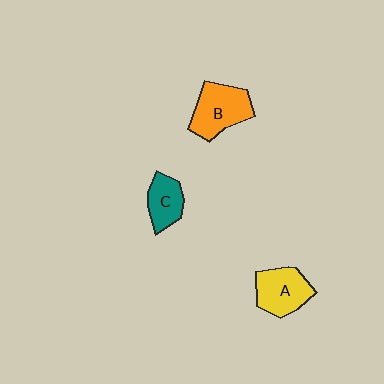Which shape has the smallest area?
Shape C (teal).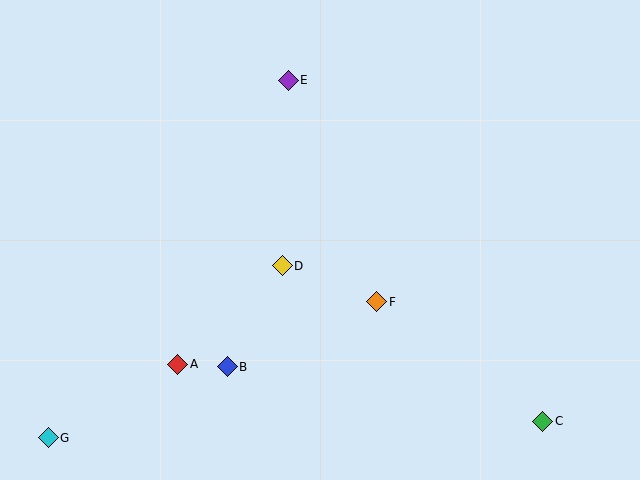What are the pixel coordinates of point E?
Point E is at (288, 80).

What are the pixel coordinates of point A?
Point A is at (178, 364).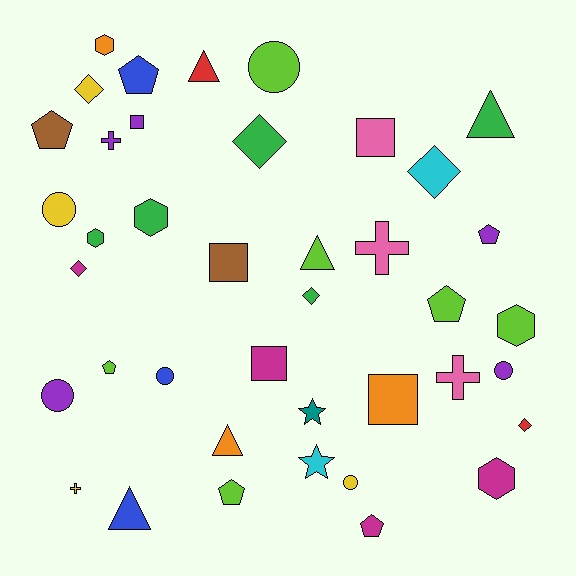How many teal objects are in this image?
There is 1 teal object.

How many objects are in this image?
There are 40 objects.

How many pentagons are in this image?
There are 7 pentagons.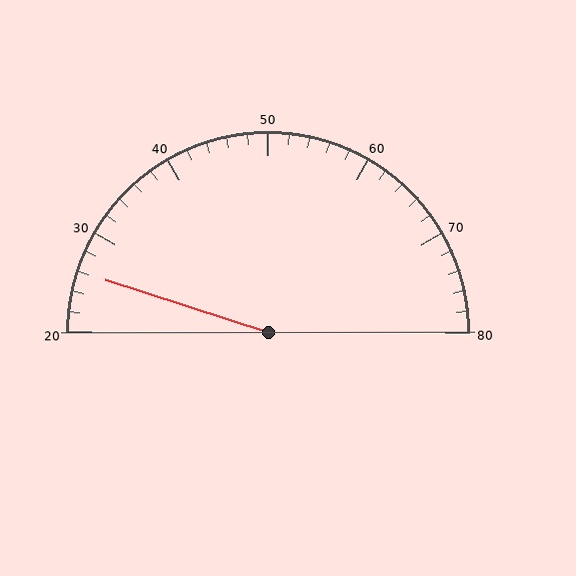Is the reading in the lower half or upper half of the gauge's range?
The reading is in the lower half of the range (20 to 80).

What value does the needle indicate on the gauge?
The needle indicates approximately 26.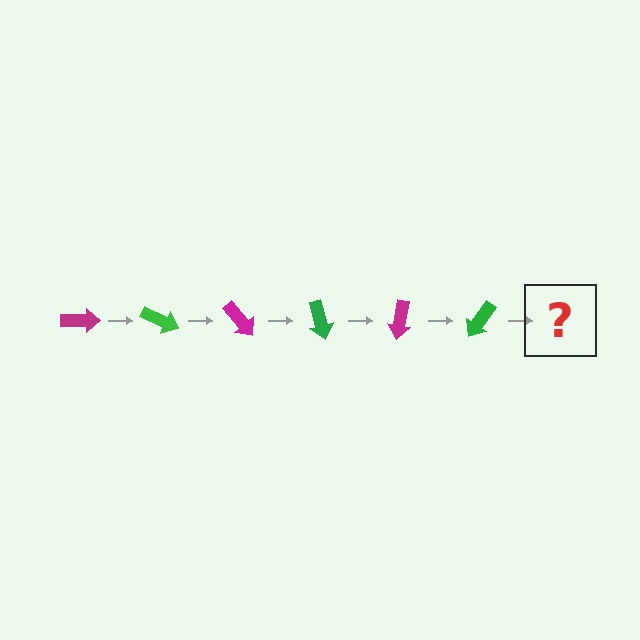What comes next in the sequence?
The next element should be a magenta arrow, rotated 150 degrees from the start.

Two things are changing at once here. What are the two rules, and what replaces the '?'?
The two rules are that it rotates 25 degrees each step and the color cycles through magenta and green. The '?' should be a magenta arrow, rotated 150 degrees from the start.